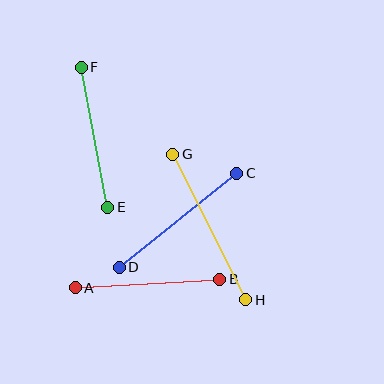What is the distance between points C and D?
The distance is approximately 151 pixels.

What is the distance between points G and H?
The distance is approximately 163 pixels.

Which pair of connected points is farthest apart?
Points G and H are farthest apart.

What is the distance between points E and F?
The distance is approximately 142 pixels.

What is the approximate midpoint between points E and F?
The midpoint is at approximately (95, 137) pixels.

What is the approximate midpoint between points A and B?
The midpoint is at approximately (148, 283) pixels.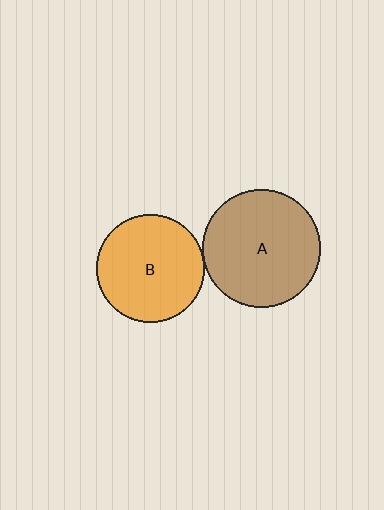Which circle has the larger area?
Circle A (brown).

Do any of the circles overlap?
No, none of the circles overlap.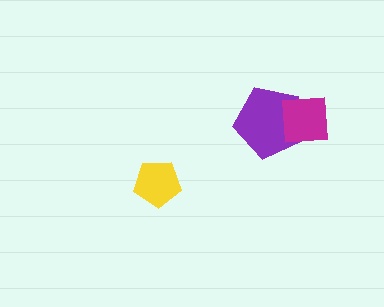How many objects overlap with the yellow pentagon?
0 objects overlap with the yellow pentagon.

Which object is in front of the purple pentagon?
The magenta square is in front of the purple pentagon.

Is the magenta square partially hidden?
No, no other shape covers it.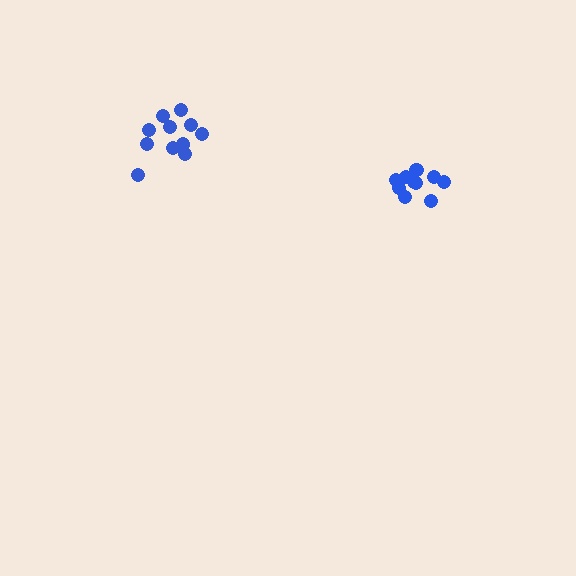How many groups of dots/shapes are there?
There are 2 groups.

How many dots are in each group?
Group 1: 11 dots, Group 2: 10 dots (21 total).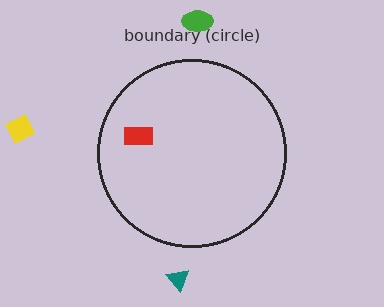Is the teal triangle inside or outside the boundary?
Outside.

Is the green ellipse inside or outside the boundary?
Outside.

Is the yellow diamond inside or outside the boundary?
Outside.